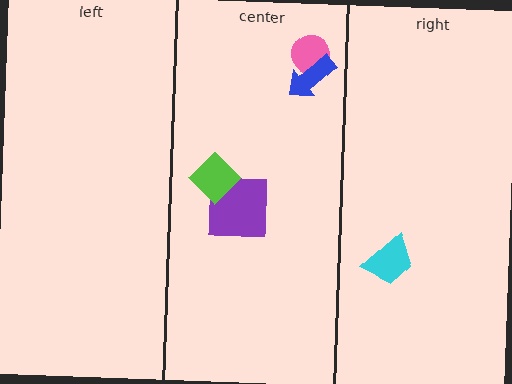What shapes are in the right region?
The cyan trapezoid.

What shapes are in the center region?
The purple square, the pink circle, the lime diamond, the blue arrow.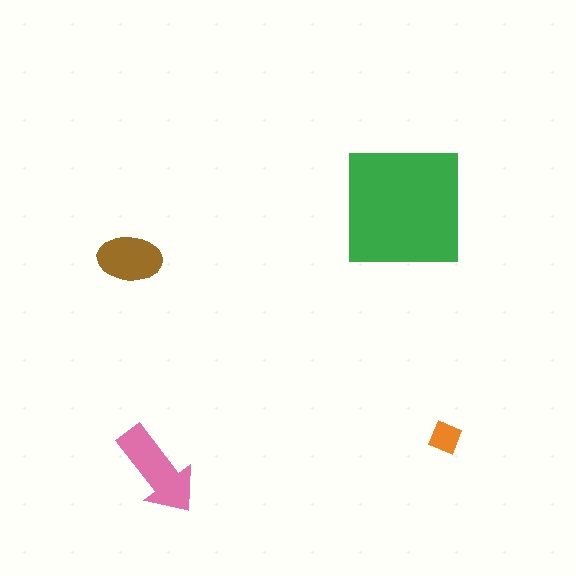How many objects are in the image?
There are 4 objects in the image.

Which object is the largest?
The green square.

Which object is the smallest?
The orange diamond.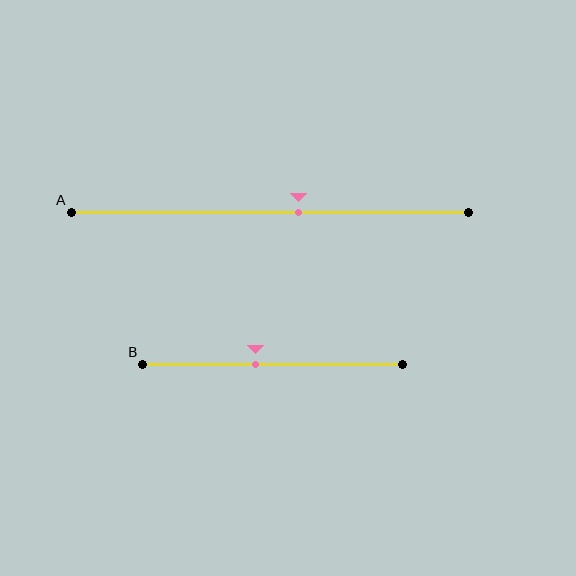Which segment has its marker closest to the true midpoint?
Segment B has its marker closest to the true midpoint.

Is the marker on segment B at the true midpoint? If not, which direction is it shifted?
No, the marker on segment B is shifted to the left by about 7% of the segment length.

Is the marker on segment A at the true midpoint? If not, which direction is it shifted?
No, the marker on segment A is shifted to the right by about 7% of the segment length.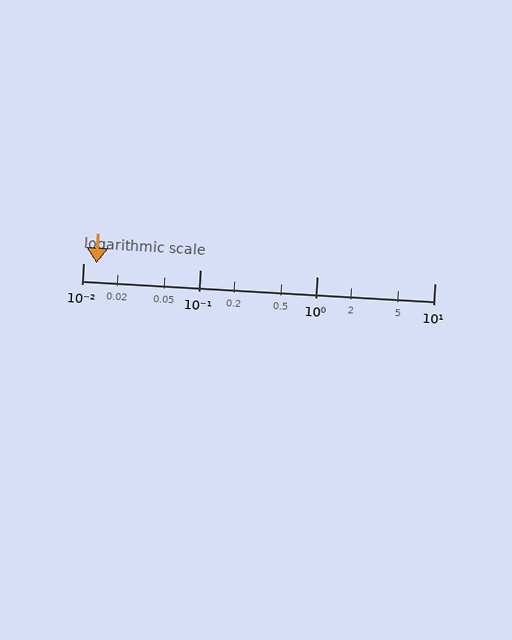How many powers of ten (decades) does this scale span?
The scale spans 3 decades, from 0.01 to 10.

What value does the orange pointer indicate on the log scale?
The pointer indicates approximately 0.013.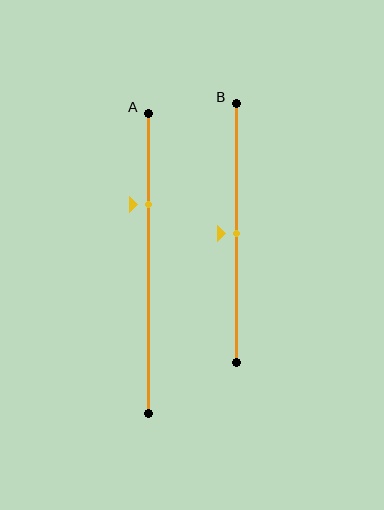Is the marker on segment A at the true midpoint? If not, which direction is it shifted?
No, the marker on segment A is shifted upward by about 20% of the segment length.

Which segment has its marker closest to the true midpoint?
Segment B has its marker closest to the true midpoint.